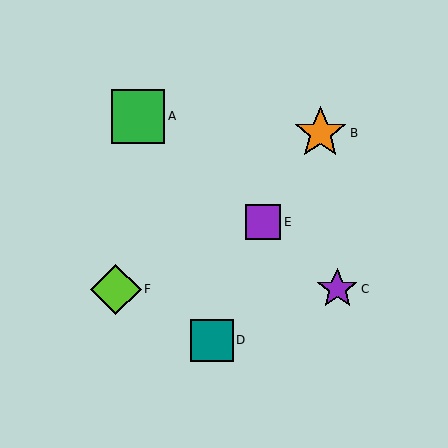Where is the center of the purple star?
The center of the purple star is at (337, 289).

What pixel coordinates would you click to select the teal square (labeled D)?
Click at (212, 340) to select the teal square D.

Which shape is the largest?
The green square (labeled A) is the largest.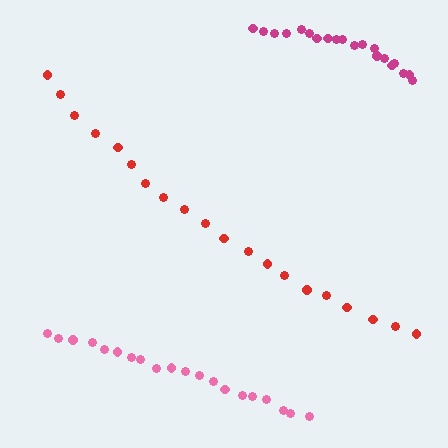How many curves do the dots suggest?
There are 3 distinct paths.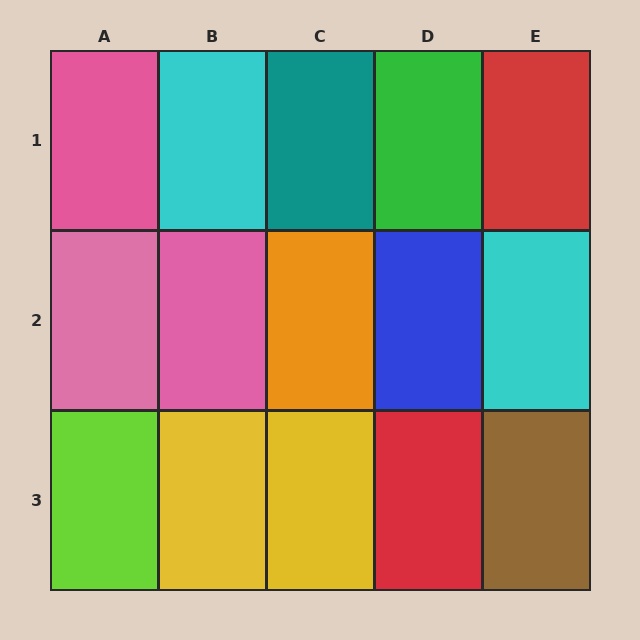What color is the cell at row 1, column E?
Red.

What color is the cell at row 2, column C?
Orange.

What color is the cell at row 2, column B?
Pink.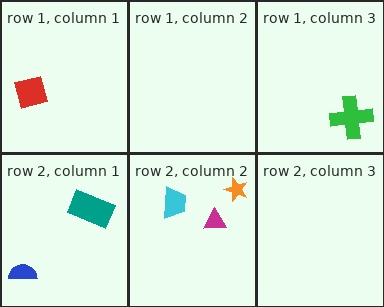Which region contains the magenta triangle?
The row 2, column 2 region.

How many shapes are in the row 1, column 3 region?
1.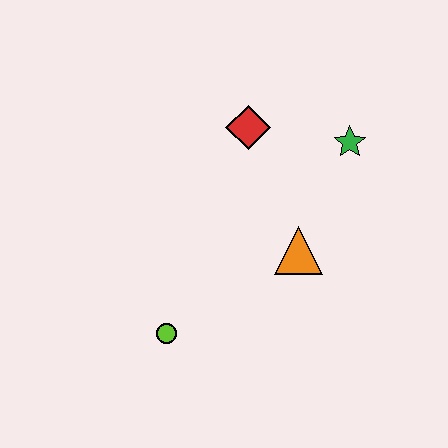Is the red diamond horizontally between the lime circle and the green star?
Yes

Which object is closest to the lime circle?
The orange triangle is closest to the lime circle.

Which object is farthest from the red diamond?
The lime circle is farthest from the red diamond.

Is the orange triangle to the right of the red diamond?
Yes